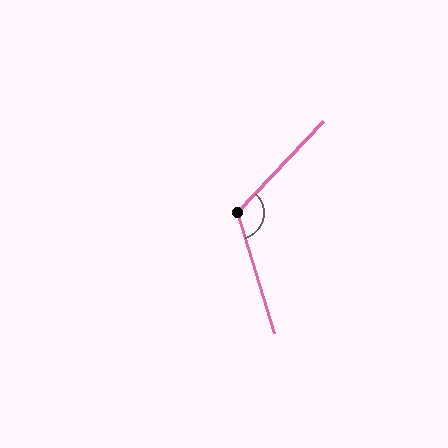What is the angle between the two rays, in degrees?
Approximately 120 degrees.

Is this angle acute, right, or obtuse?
It is obtuse.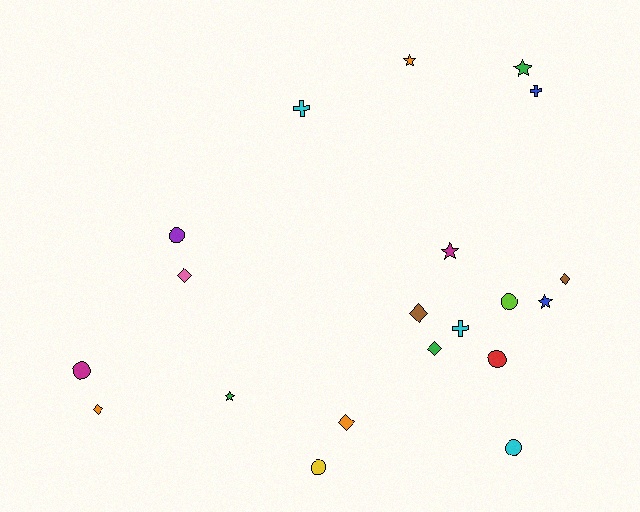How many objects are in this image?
There are 20 objects.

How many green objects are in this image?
There are 3 green objects.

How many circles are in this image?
There are 6 circles.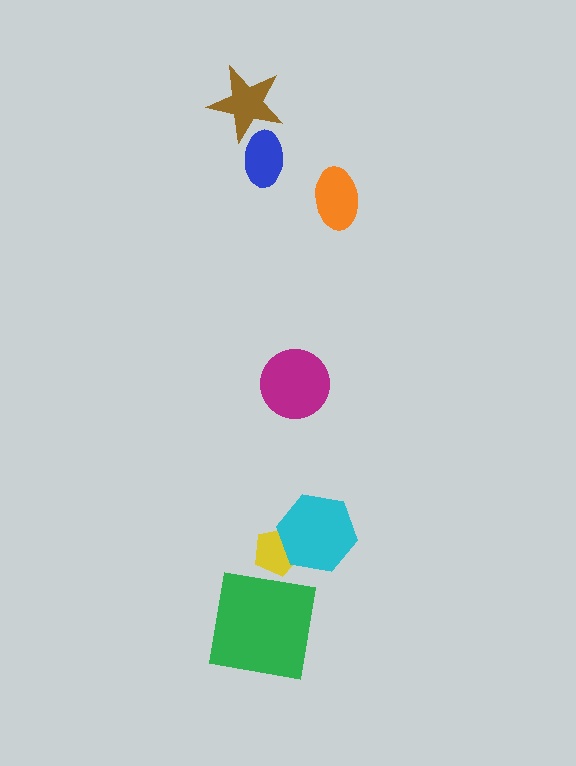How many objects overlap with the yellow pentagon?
1 object overlaps with the yellow pentagon.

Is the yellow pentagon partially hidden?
Yes, it is partially covered by another shape.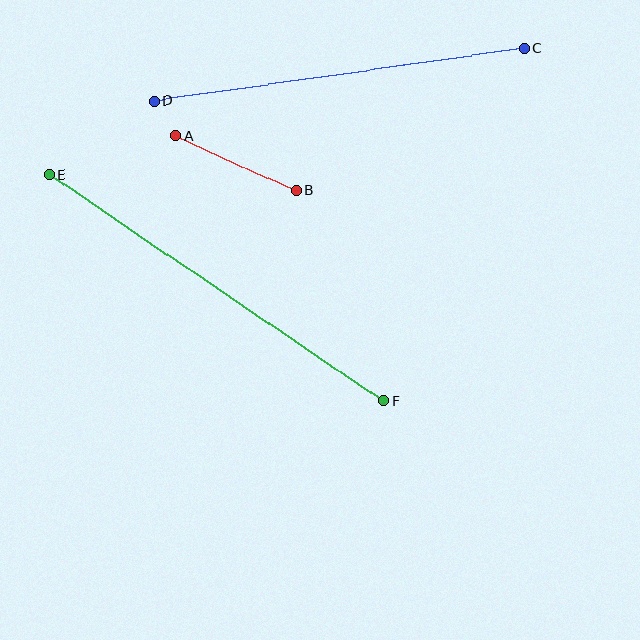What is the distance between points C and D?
The distance is approximately 374 pixels.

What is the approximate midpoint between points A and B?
The midpoint is at approximately (236, 163) pixels.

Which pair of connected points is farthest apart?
Points E and F are farthest apart.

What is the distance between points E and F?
The distance is approximately 404 pixels.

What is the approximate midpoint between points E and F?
The midpoint is at approximately (216, 288) pixels.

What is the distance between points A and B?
The distance is approximately 132 pixels.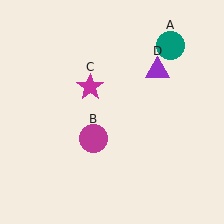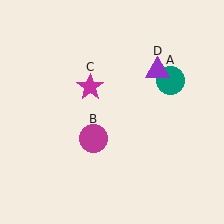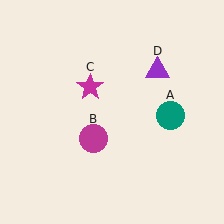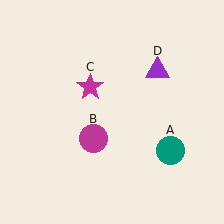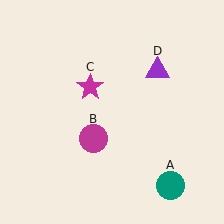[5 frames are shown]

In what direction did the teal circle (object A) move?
The teal circle (object A) moved down.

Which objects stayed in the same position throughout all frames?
Magenta circle (object B) and magenta star (object C) and purple triangle (object D) remained stationary.